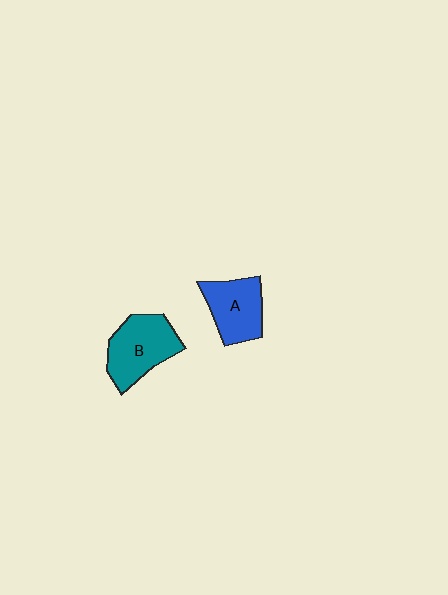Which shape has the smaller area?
Shape A (blue).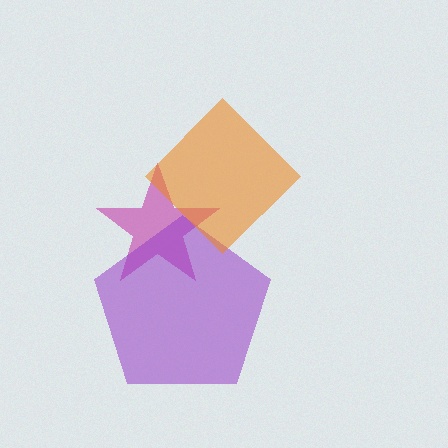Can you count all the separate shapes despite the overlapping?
Yes, there are 3 separate shapes.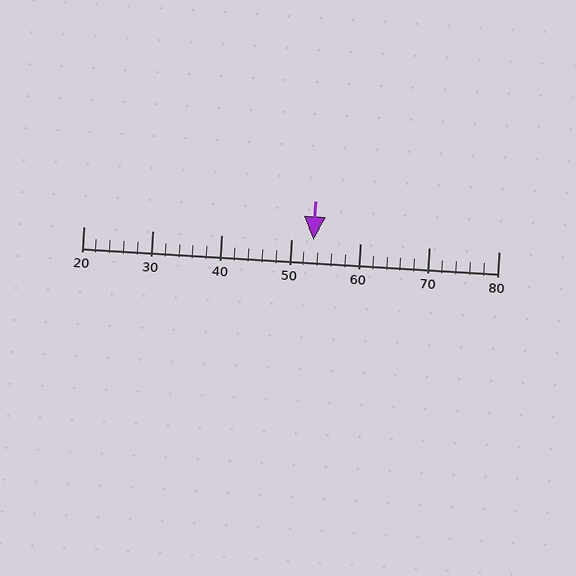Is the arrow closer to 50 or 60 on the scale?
The arrow is closer to 50.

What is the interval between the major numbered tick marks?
The major tick marks are spaced 10 units apart.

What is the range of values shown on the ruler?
The ruler shows values from 20 to 80.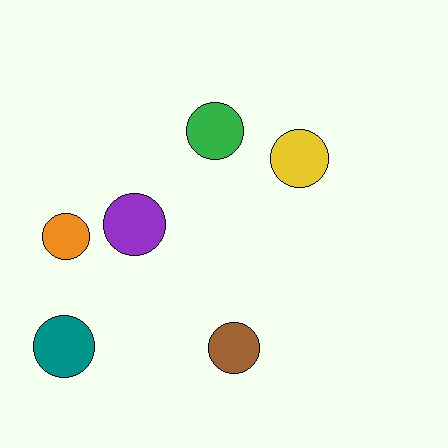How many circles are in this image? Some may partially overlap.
There are 6 circles.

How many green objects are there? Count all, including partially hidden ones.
There is 1 green object.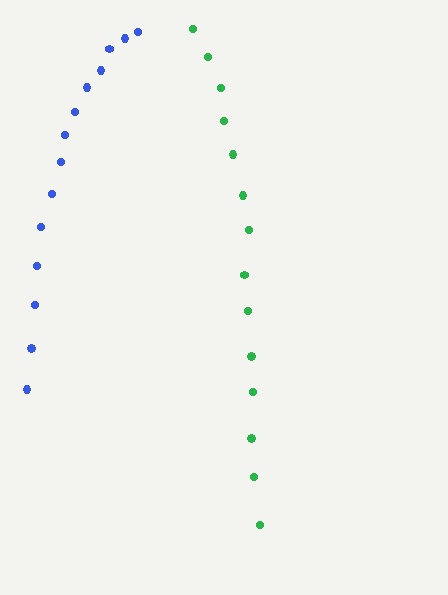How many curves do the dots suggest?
There are 2 distinct paths.